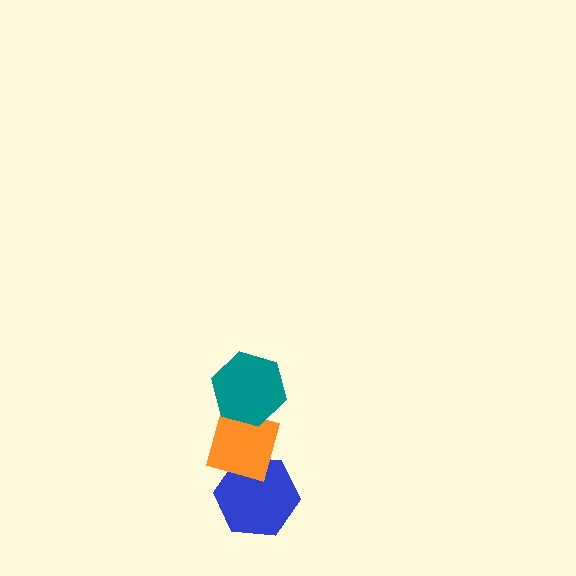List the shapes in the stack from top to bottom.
From top to bottom: the teal hexagon, the orange diamond, the blue hexagon.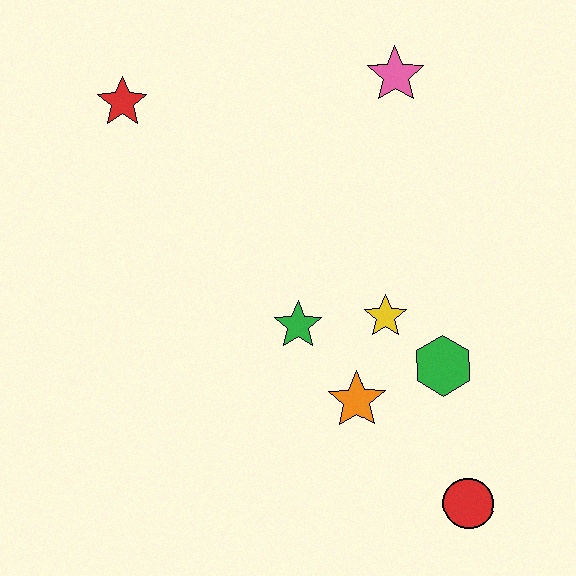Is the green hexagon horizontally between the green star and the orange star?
No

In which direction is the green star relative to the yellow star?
The green star is to the left of the yellow star.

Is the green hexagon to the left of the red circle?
Yes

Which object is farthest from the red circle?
The red star is farthest from the red circle.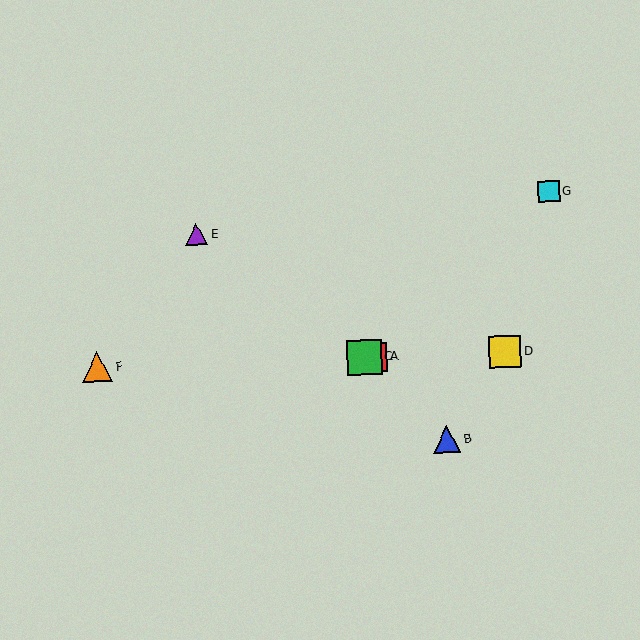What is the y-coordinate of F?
Object F is at y≈367.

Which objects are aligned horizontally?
Objects A, C, D, F are aligned horizontally.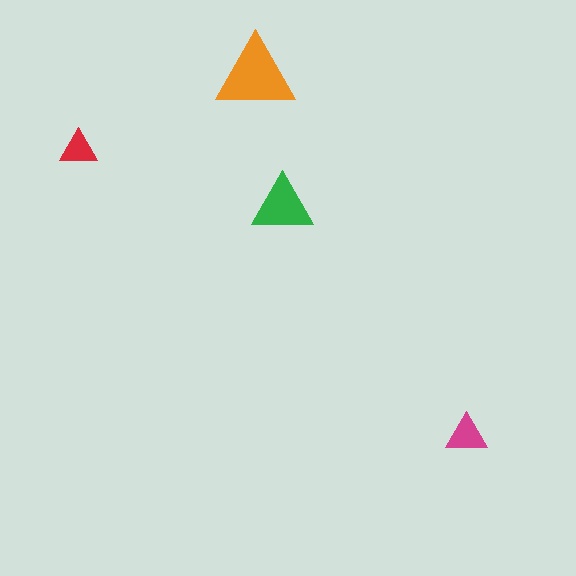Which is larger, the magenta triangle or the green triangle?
The green one.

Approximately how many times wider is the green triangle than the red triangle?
About 1.5 times wider.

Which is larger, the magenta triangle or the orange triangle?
The orange one.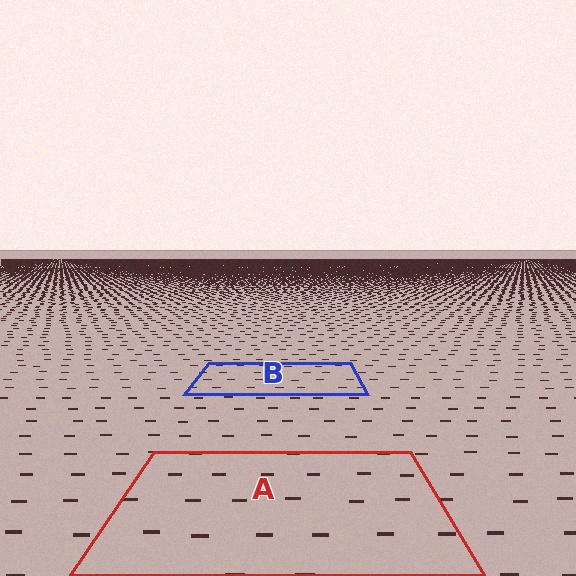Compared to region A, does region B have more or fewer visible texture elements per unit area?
Region B has more texture elements per unit area — they are packed more densely because it is farther away.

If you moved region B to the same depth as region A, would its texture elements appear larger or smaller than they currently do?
They would appear larger. At a closer depth, the same texture elements are projected at a bigger on-screen size.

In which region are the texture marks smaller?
The texture marks are smaller in region B, because it is farther away.